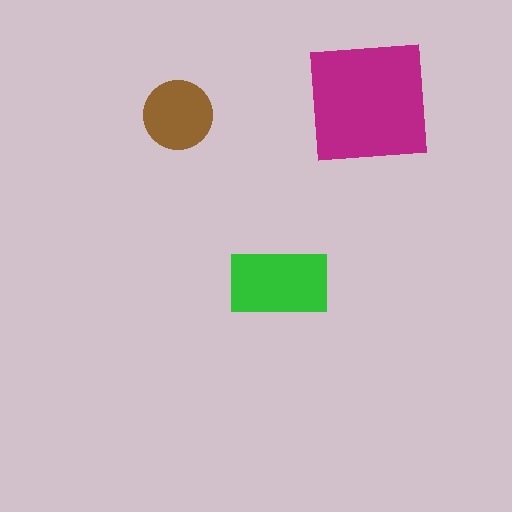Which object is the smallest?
The brown circle.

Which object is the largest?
The magenta square.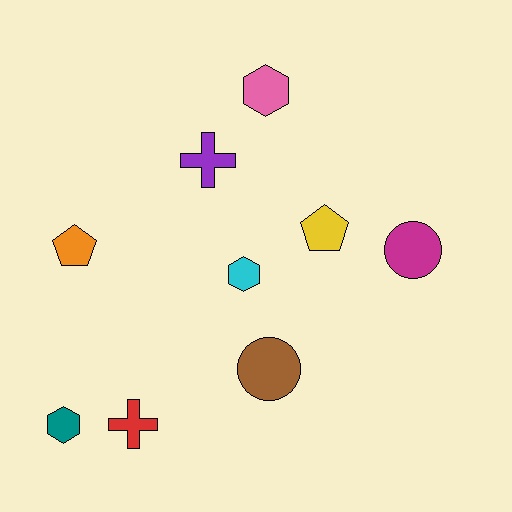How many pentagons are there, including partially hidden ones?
There are 2 pentagons.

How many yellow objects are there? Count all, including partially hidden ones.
There is 1 yellow object.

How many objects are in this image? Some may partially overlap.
There are 9 objects.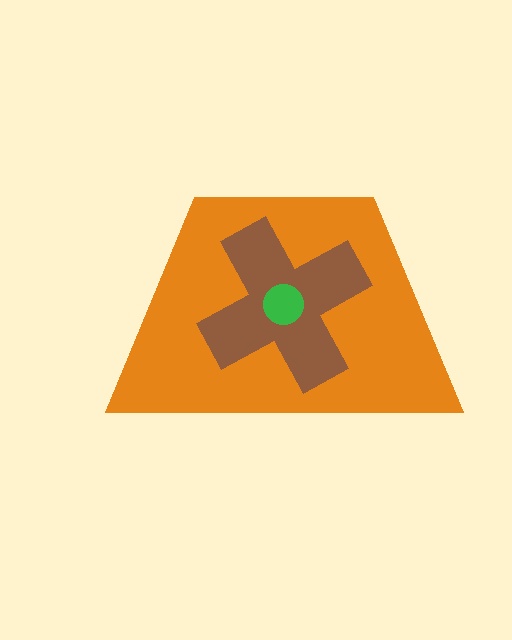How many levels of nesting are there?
3.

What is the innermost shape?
The green circle.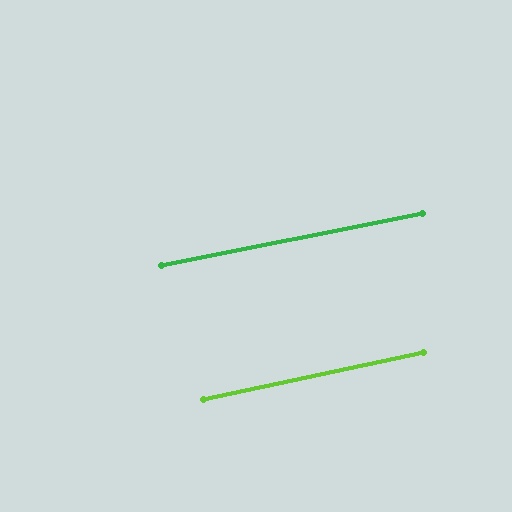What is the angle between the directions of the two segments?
Approximately 1 degree.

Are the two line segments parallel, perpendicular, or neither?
Parallel — their directions differ by only 0.7°.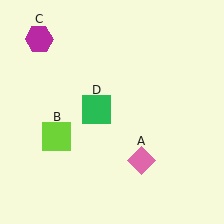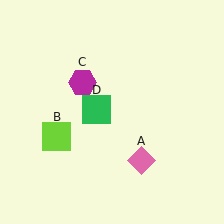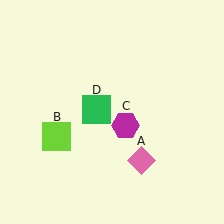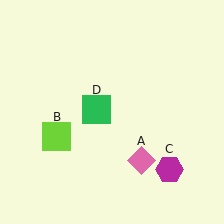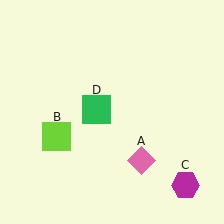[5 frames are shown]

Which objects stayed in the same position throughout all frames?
Pink diamond (object A) and lime square (object B) and green square (object D) remained stationary.